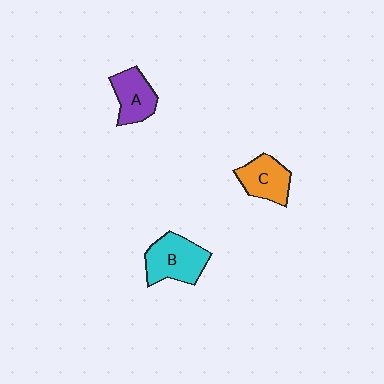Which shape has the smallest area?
Shape A (purple).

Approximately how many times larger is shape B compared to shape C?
Approximately 1.3 times.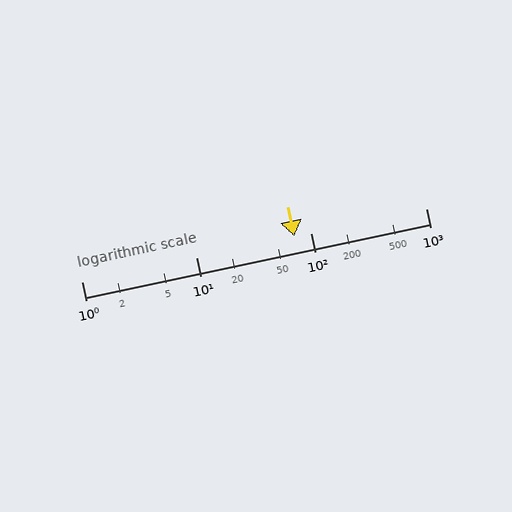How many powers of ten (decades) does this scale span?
The scale spans 3 decades, from 1 to 1000.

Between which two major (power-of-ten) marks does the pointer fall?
The pointer is between 10 and 100.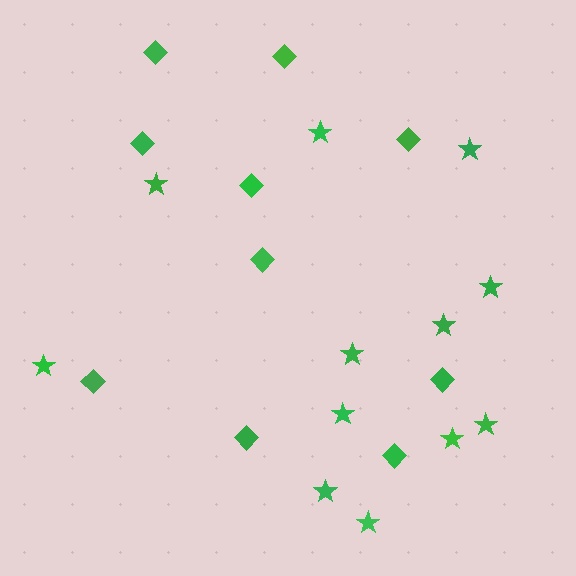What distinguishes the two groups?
There are 2 groups: one group of diamonds (10) and one group of stars (12).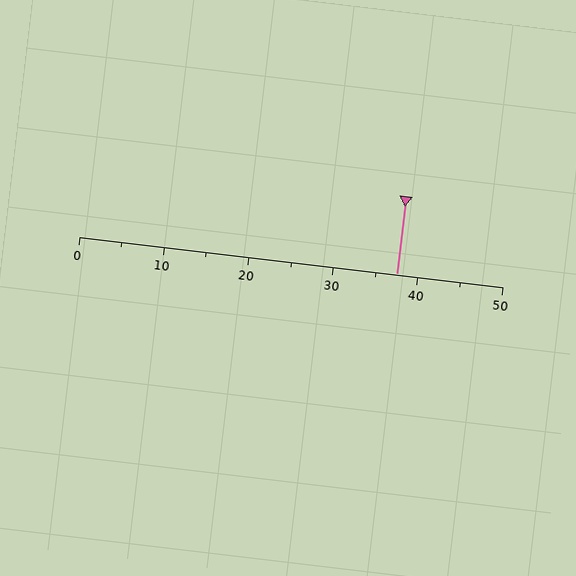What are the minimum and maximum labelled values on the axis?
The axis runs from 0 to 50.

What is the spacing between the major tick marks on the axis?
The major ticks are spaced 10 apart.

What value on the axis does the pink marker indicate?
The marker indicates approximately 37.5.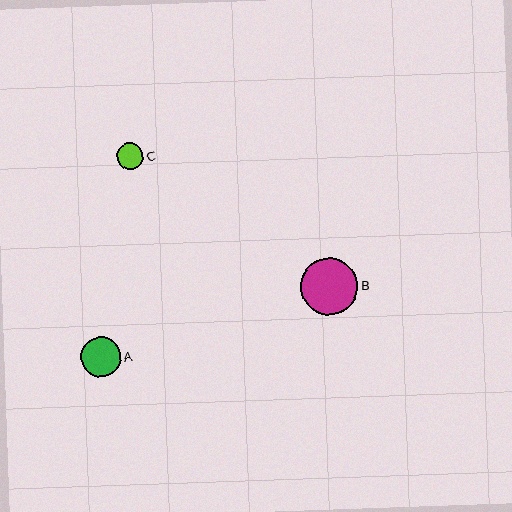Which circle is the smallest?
Circle C is the smallest with a size of approximately 27 pixels.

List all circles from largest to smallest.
From largest to smallest: B, A, C.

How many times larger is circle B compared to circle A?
Circle B is approximately 1.4 times the size of circle A.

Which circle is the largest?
Circle B is the largest with a size of approximately 57 pixels.